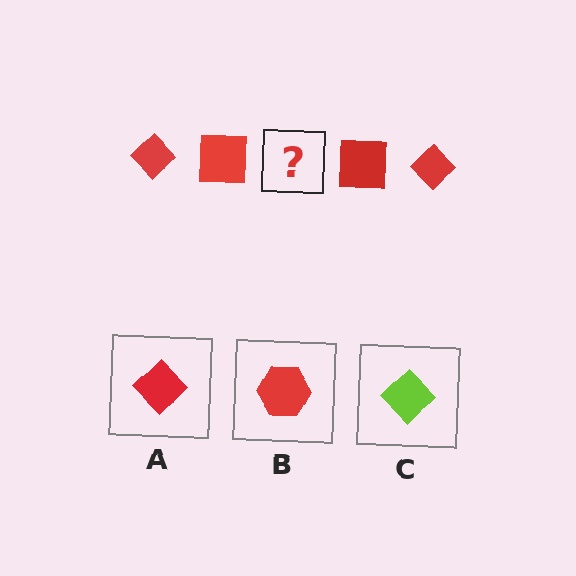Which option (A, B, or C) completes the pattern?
A.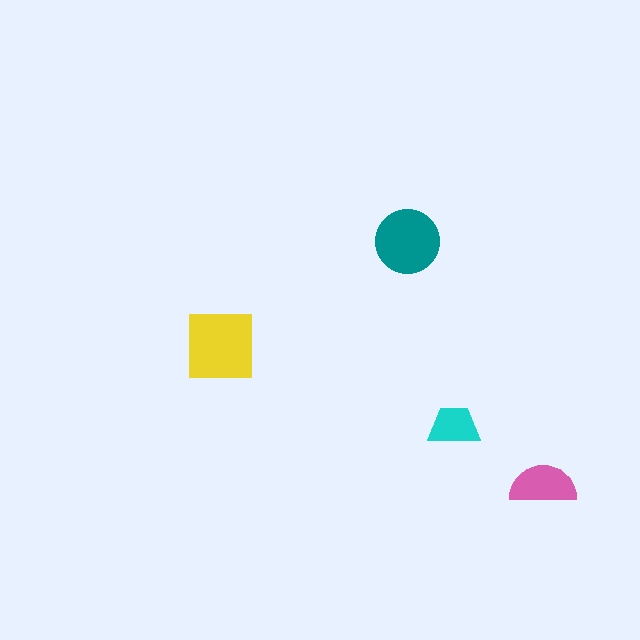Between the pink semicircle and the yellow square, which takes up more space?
The yellow square.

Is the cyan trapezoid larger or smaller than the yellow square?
Smaller.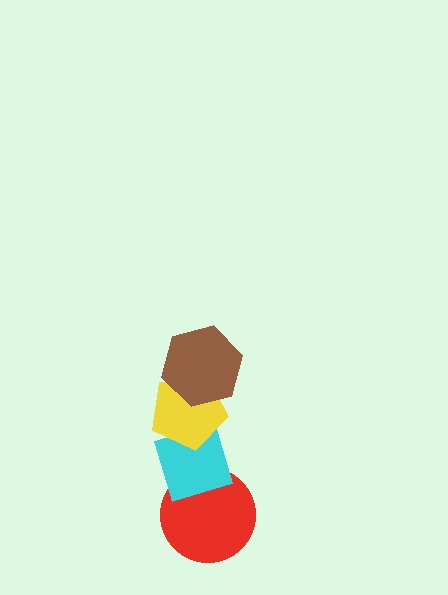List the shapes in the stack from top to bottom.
From top to bottom: the brown hexagon, the yellow pentagon, the cyan diamond, the red circle.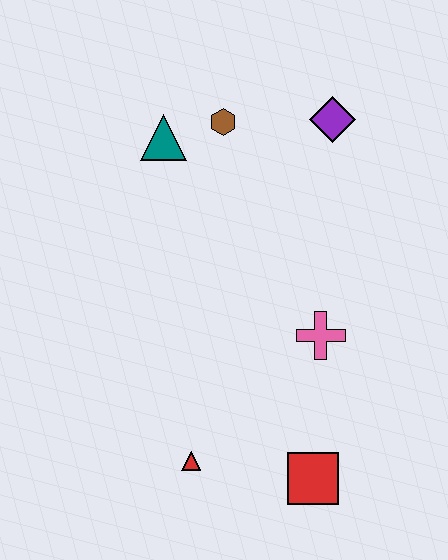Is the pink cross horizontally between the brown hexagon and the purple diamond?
Yes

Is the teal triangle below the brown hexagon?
Yes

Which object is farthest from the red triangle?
The purple diamond is farthest from the red triangle.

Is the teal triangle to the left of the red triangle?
Yes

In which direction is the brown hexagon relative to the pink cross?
The brown hexagon is above the pink cross.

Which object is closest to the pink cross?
The red square is closest to the pink cross.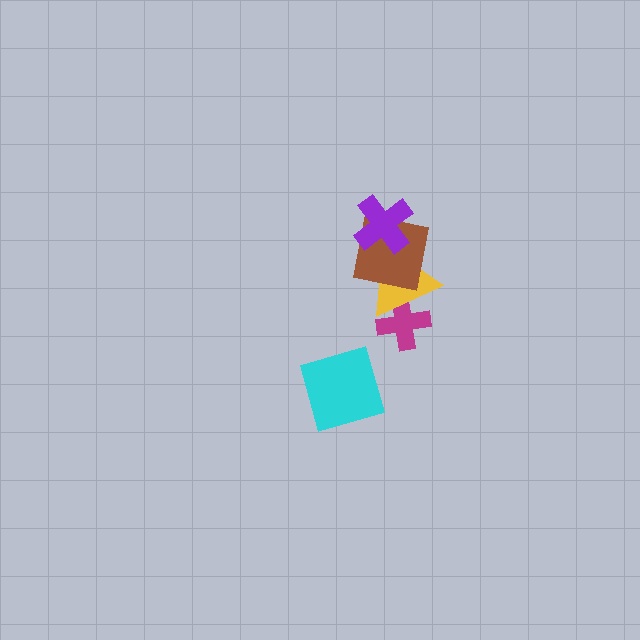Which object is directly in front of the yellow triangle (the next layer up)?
The brown square is directly in front of the yellow triangle.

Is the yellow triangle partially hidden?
Yes, it is partially covered by another shape.